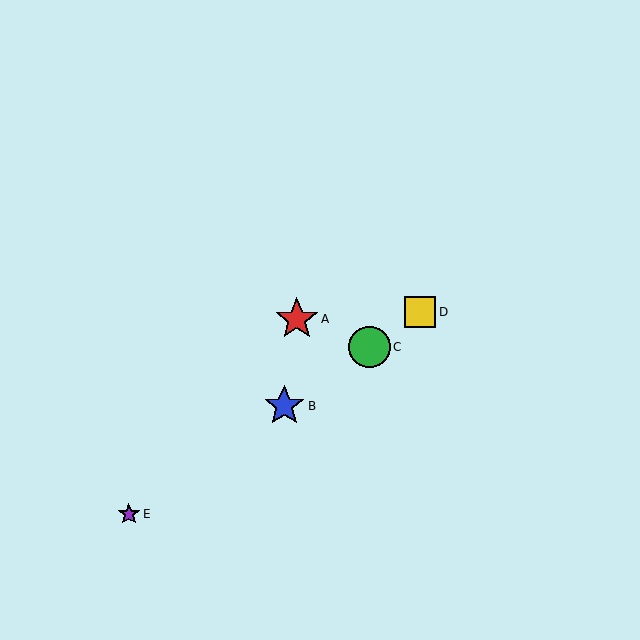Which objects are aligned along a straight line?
Objects B, C, D, E are aligned along a straight line.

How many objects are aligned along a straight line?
4 objects (B, C, D, E) are aligned along a straight line.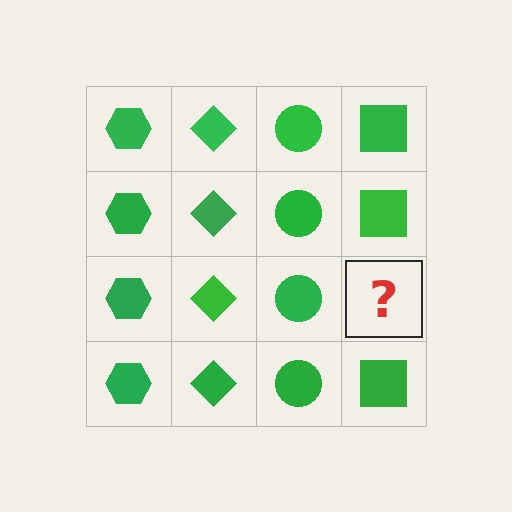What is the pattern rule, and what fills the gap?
The rule is that each column has a consistent shape. The gap should be filled with a green square.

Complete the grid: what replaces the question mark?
The question mark should be replaced with a green square.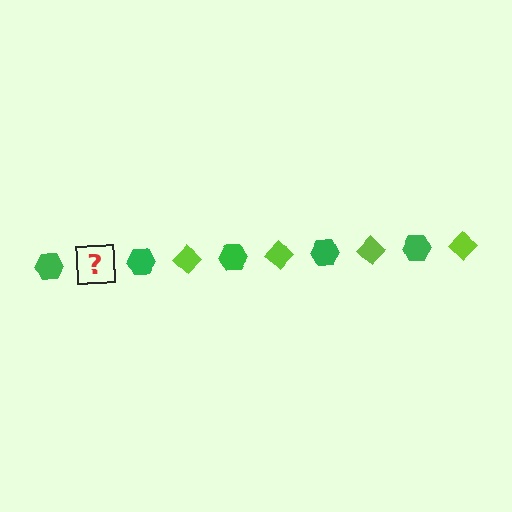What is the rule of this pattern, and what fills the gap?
The rule is that the pattern alternates between green hexagon and lime diamond. The gap should be filled with a lime diamond.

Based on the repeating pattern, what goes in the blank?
The blank should be a lime diamond.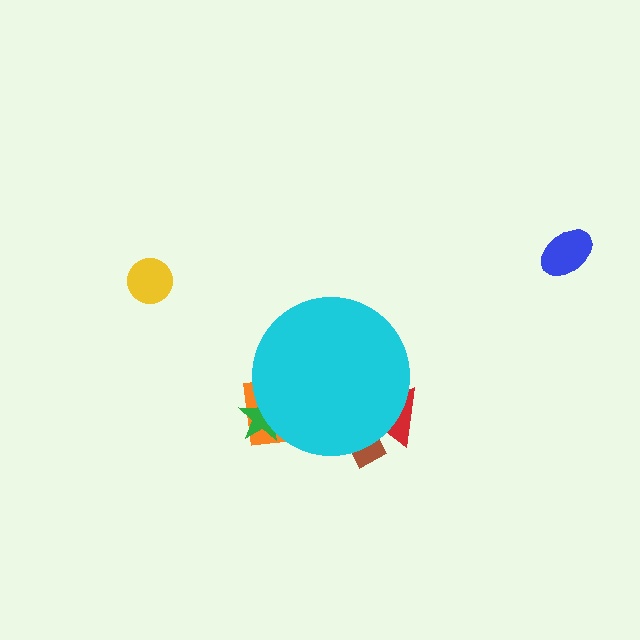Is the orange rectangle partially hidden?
Yes, the orange rectangle is partially hidden behind the cyan circle.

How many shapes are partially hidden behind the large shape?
4 shapes are partially hidden.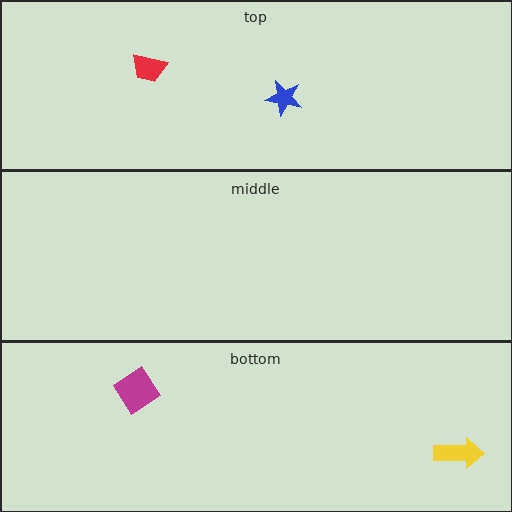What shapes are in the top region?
The blue star, the red trapezoid.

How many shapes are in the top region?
2.